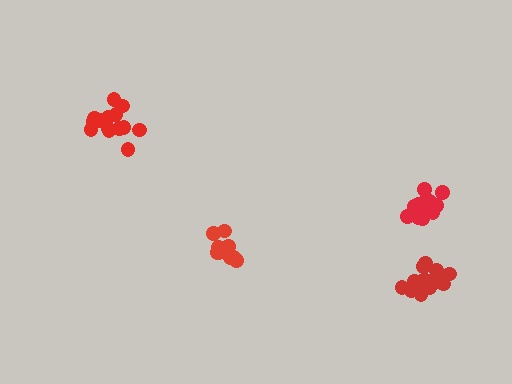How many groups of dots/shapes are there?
There are 4 groups.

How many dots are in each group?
Group 1: 16 dots, Group 2: 14 dots, Group 3: 14 dots, Group 4: 10 dots (54 total).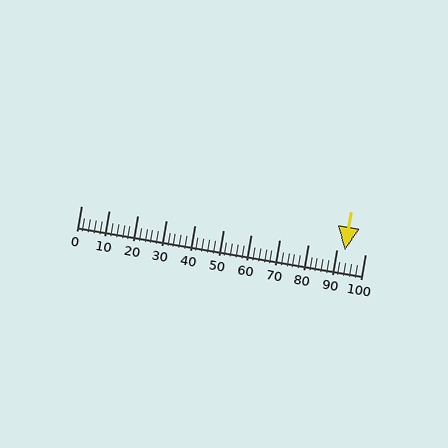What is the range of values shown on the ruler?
The ruler shows values from 0 to 100.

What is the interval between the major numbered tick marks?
The major tick marks are spaced 10 units apart.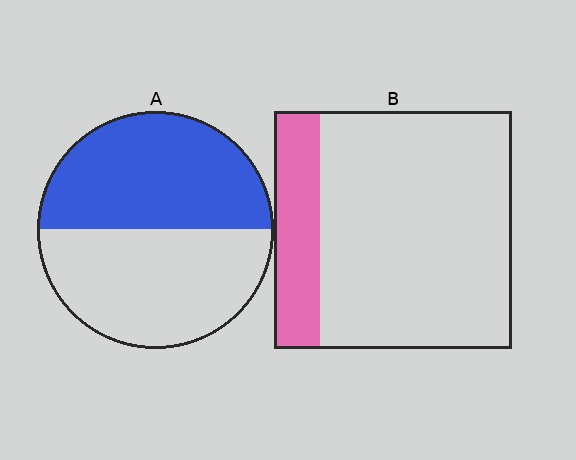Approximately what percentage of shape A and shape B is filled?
A is approximately 50% and B is approximately 20%.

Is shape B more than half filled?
No.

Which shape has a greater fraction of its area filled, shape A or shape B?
Shape A.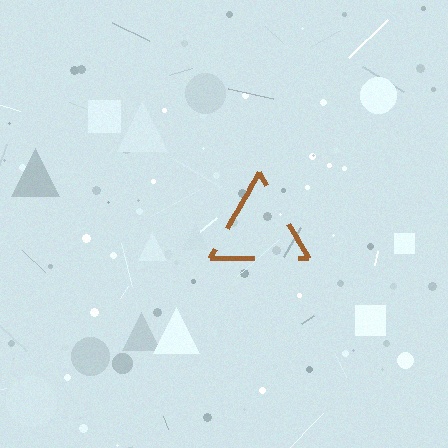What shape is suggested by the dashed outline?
The dashed outline suggests a triangle.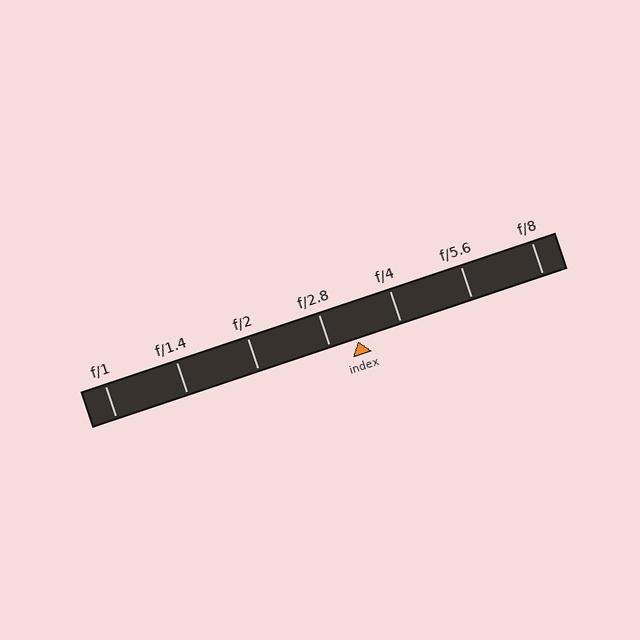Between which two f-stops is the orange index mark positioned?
The index mark is between f/2.8 and f/4.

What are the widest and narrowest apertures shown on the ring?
The widest aperture shown is f/1 and the narrowest is f/8.